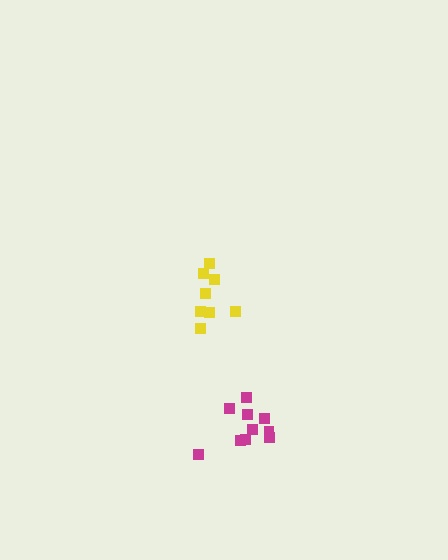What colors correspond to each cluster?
The clusters are colored: yellow, magenta.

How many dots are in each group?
Group 1: 8 dots, Group 2: 10 dots (18 total).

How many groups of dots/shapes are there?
There are 2 groups.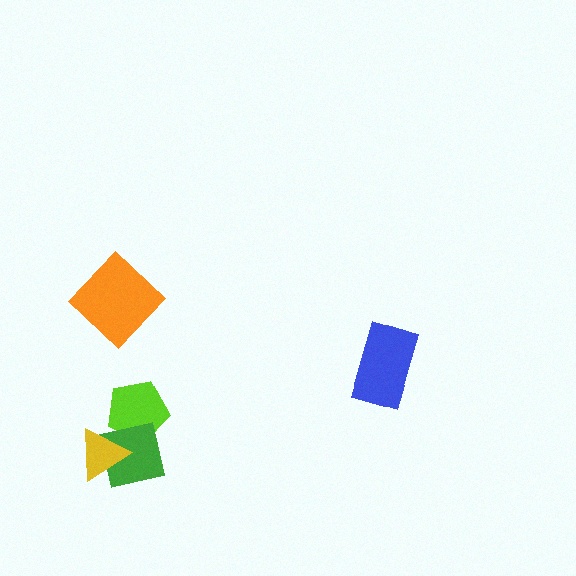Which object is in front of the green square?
The yellow triangle is in front of the green square.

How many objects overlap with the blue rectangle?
0 objects overlap with the blue rectangle.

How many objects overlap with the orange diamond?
0 objects overlap with the orange diamond.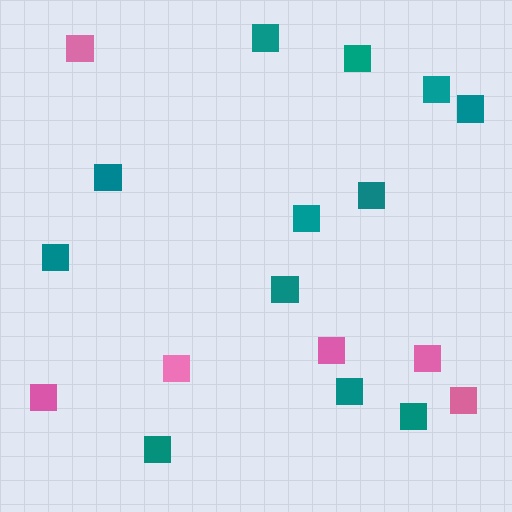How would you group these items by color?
There are 2 groups: one group of pink squares (6) and one group of teal squares (12).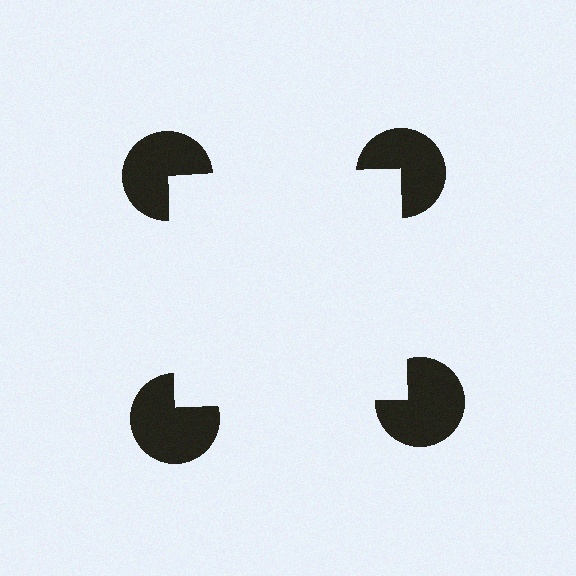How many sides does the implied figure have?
4 sides.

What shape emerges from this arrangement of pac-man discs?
An illusory square — its edges are inferred from the aligned wedge cuts in the pac-man discs, not physically drawn.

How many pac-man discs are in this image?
There are 4 — one at each vertex of the illusory square.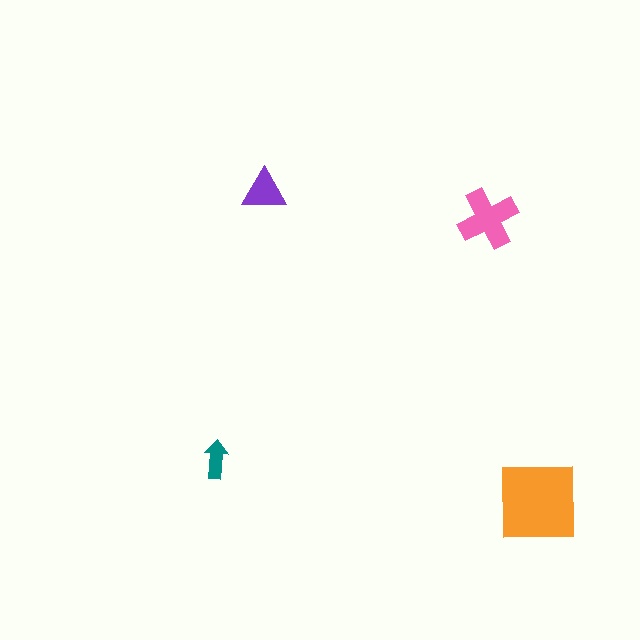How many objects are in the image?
There are 4 objects in the image.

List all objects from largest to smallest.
The orange square, the pink cross, the purple triangle, the teal arrow.